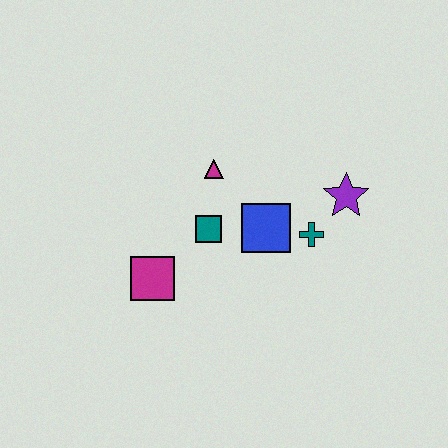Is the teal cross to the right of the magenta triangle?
Yes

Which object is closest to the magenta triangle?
The teal square is closest to the magenta triangle.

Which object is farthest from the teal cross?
The magenta square is farthest from the teal cross.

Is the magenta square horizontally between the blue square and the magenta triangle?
No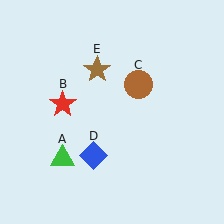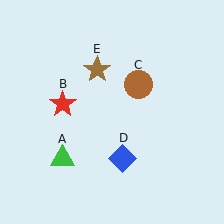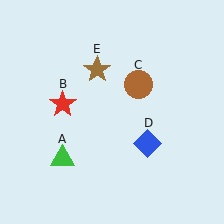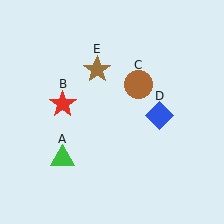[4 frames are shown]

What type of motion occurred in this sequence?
The blue diamond (object D) rotated counterclockwise around the center of the scene.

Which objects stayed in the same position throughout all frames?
Green triangle (object A) and red star (object B) and brown circle (object C) and brown star (object E) remained stationary.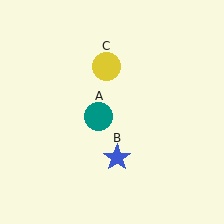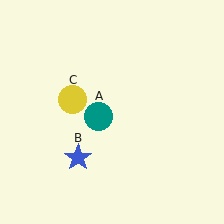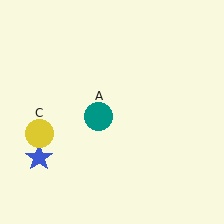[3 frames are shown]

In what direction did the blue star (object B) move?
The blue star (object B) moved left.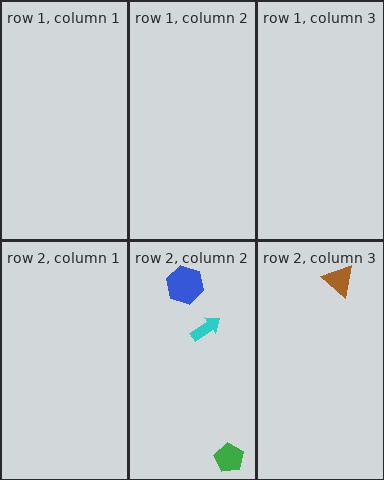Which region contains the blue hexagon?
The row 2, column 2 region.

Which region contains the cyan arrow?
The row 2, column 2 region.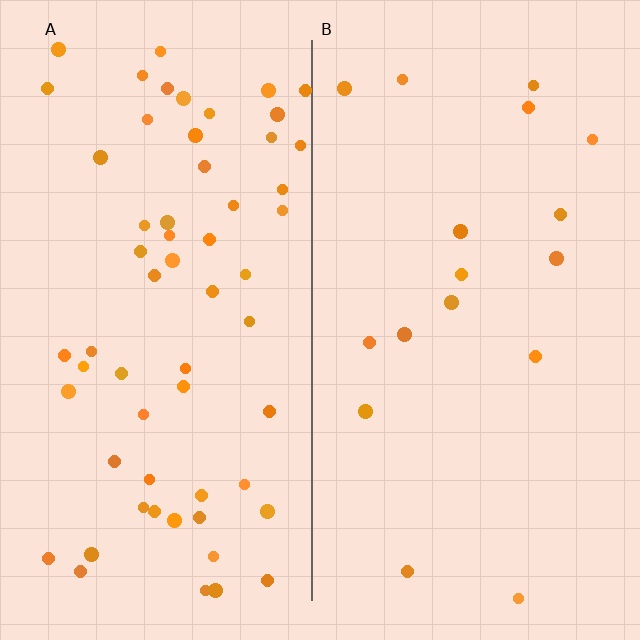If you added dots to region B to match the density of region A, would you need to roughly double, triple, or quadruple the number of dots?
Approximately quadruple.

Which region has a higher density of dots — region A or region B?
A (the left).